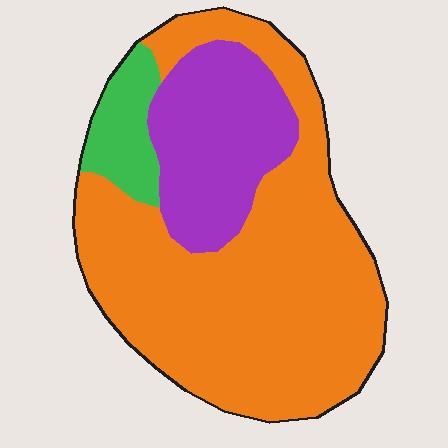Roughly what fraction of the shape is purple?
Purple takes up about one quarter (1/4) of the shape.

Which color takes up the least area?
Green, at roughly 10%.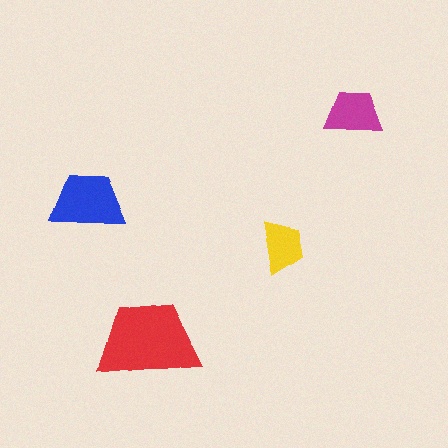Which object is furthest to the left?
The blue trapezoid is leftmost.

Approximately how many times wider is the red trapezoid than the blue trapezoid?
About 1.5 times wider.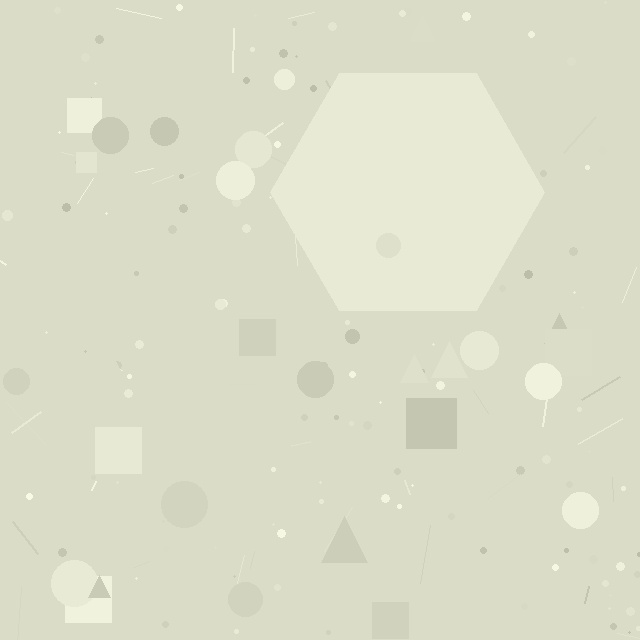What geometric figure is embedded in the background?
A hexagon is embedded in the background.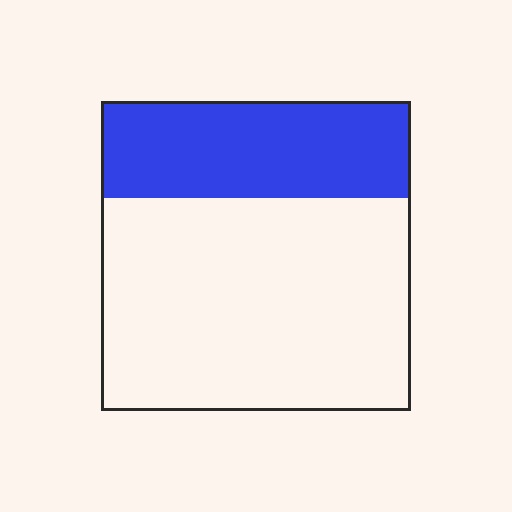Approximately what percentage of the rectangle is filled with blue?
Approximately 30%.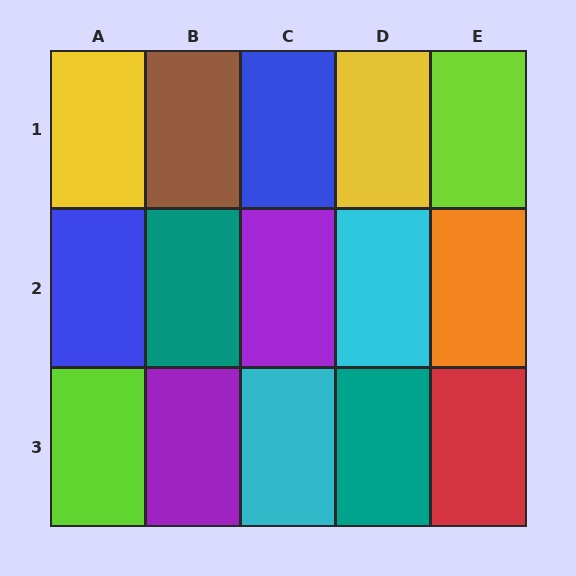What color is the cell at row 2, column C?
Purple.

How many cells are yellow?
2 cells are yellow.